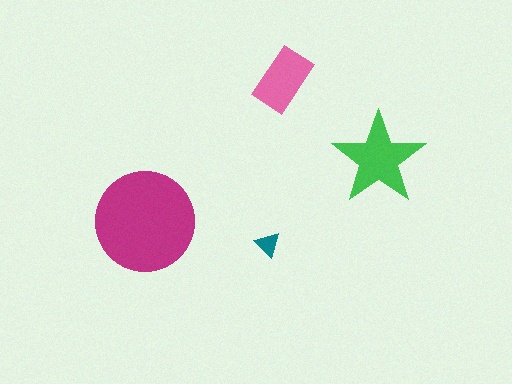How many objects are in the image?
There are 4 objects in the image.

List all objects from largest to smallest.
The magenta circle, the green star, the pink rectangle, the teal triangle.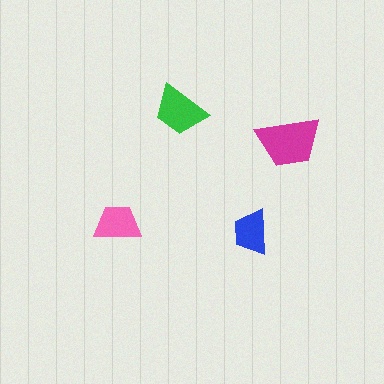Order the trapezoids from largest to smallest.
the magenta one, the green one, the pink one, the blue one.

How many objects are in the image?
There are 4 objects in the image.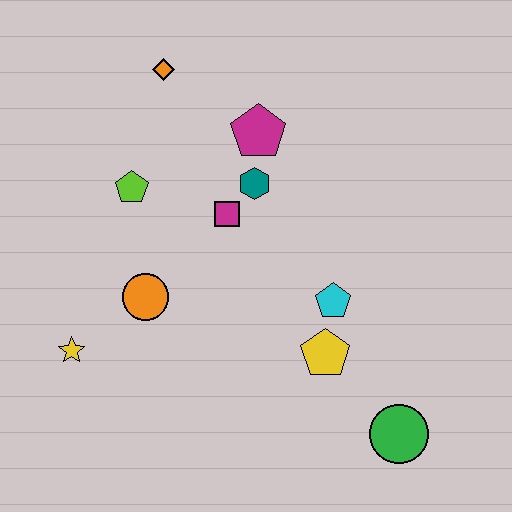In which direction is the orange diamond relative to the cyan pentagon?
The orange diamond is above the cyan pentagon.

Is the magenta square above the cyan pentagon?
Yes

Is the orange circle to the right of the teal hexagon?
No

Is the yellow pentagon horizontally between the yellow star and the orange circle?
No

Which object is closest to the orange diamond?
The magenta pentagon is closest to the orange diamond.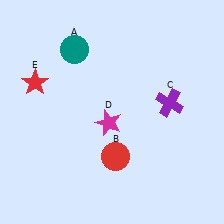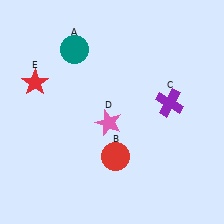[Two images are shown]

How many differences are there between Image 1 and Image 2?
There is 1 difference between the two images.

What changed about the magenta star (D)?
In Image 1, D is magenta. In Image 2, it changed to pink.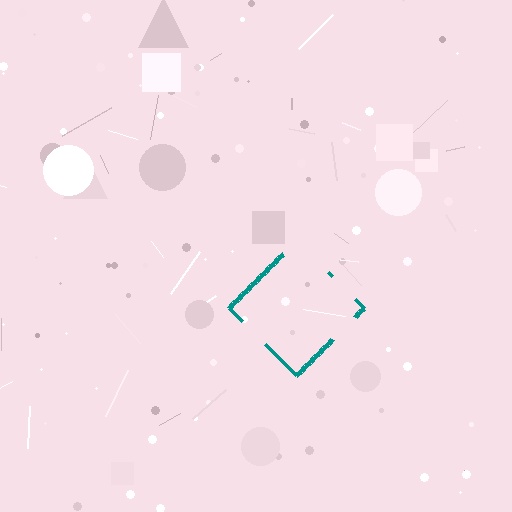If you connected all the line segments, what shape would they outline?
They would outline a diamond.